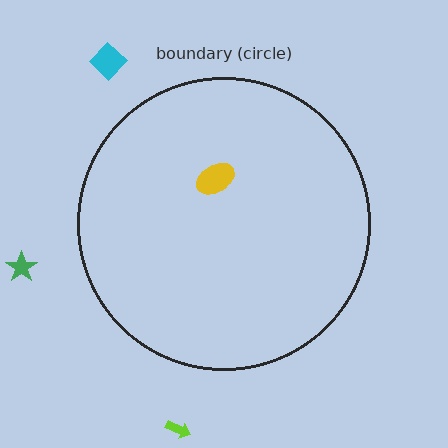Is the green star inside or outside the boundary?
Outside.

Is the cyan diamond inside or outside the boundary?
Outside.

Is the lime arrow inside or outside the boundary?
Outside.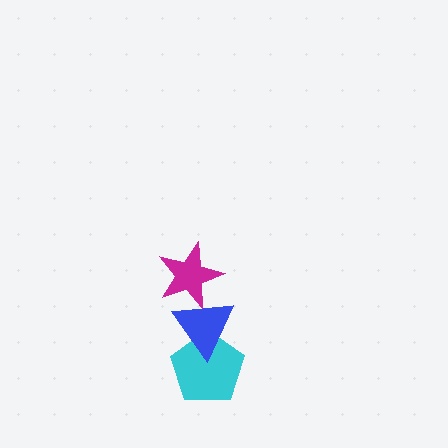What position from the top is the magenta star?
The magenta star is 1st from the top.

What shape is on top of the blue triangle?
The magenta star is on top of the blue triangle.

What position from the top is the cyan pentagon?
The cyan pentagon is 3rd from the top.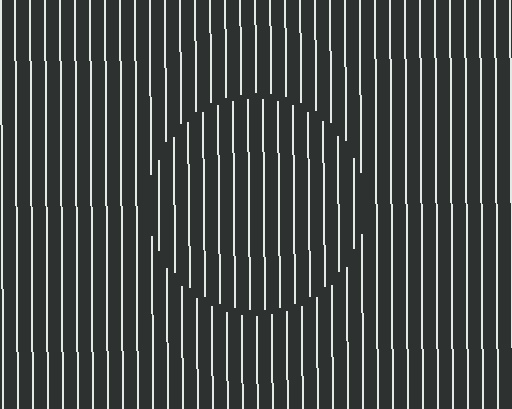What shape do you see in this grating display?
An illusory circle. The interior of the shape contains the same grating, shifted by half a period — the contour is defined by the phase discontinuity where line-ends from the inner and outer gratings abut.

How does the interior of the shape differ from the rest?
The interior of the shape contains the same grating, shifted by half a period — the contour is defined by the phase discontinuity where line-ends from the inner and outer gratings abut.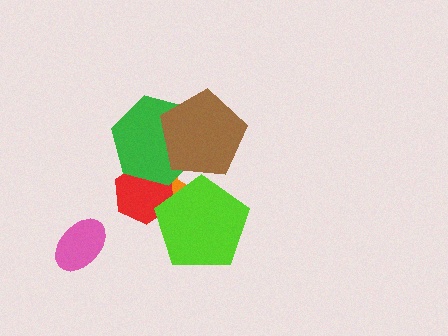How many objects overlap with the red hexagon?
3 objects overlap with the red hexagon.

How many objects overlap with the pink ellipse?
0 objects overlap with the pink ellipse.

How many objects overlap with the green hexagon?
3 objects overlap with the green hexagon.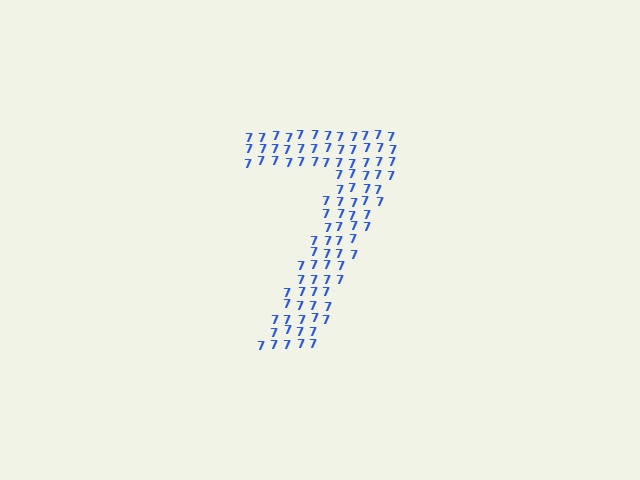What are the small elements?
The small elements are digit 7's.